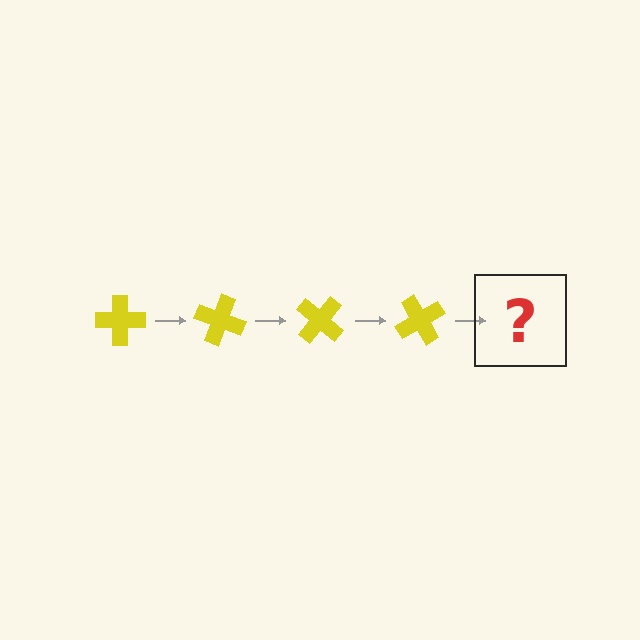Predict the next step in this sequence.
The next step is a yellow cross rotated 80 degrees.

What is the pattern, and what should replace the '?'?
The pattern is that the cross rotates 20 degrees each step. The '?' should be a yellow cross rotated 80 degrees.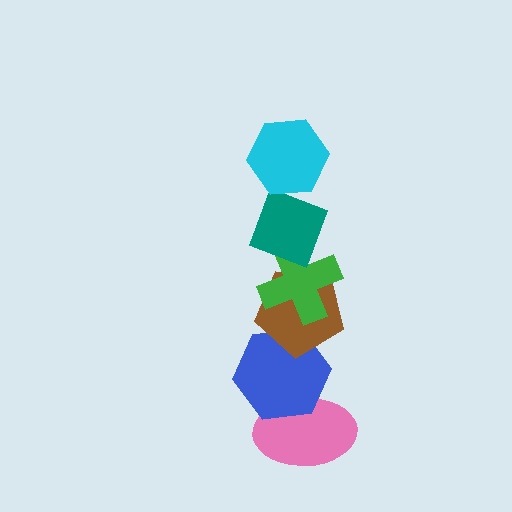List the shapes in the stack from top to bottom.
From top to bottom: the cyan hexagon, the teal diamond, the green cross, the brown pentagon, the blue hexagon, the pink ellipse.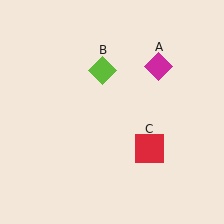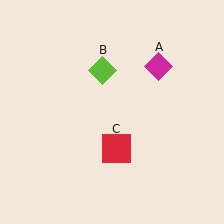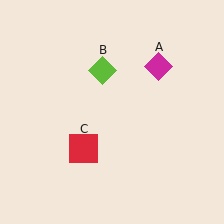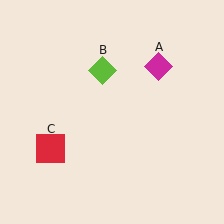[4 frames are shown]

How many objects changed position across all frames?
1 object changed position: red square (object C).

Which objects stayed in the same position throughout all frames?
Magenta diamond (object A) and lime diamond (object B) remained stationary.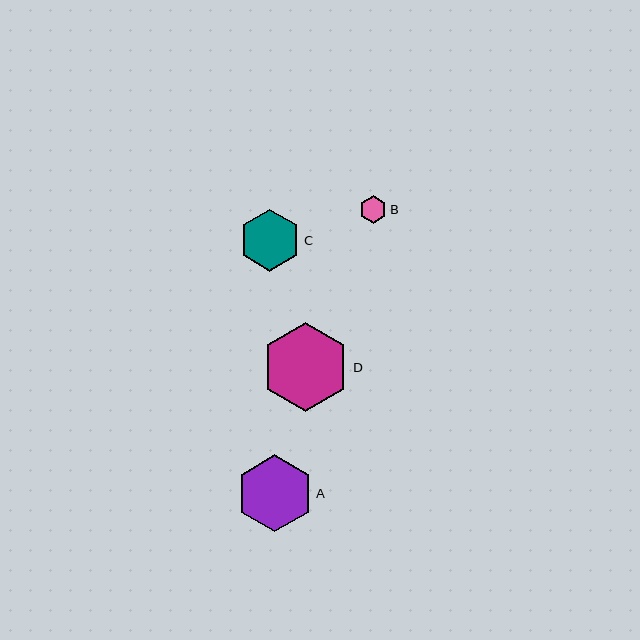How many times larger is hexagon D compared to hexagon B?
Hexagon D is approximately 3.2 times the size of hexagon B.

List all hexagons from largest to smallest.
From largest to smallest: D, A, C, B.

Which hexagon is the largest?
Hexagon D is the largest with a size of approximately 88 pixels.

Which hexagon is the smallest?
Hexagon B is the smallest with a size of approximately 27 pixels.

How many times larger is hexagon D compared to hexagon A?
Hexagon D is approximately 1.1 times the size of hexagon A.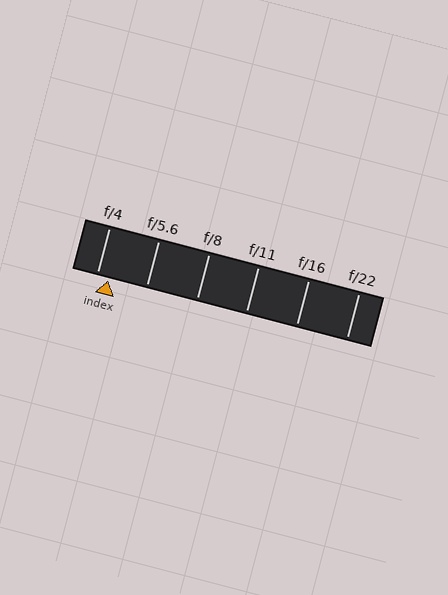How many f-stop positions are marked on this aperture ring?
There are 6 f-stop positions marked.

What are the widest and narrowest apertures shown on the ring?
The widest aperture shown is f/4 and the narrowest is f/22.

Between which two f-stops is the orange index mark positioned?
The index mark is between f/4 and f/5.6.